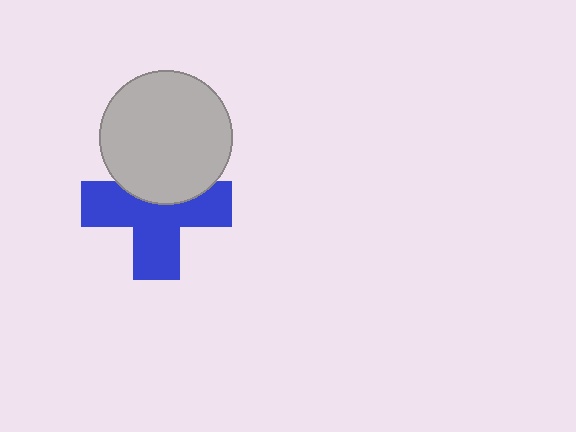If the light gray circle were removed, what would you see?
You would see the complete blue cross.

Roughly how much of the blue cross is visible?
About half of it is visible (roughly 65%).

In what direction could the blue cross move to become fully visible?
The blue cross could move down. That would shift it out from behind the light gray circle entirely.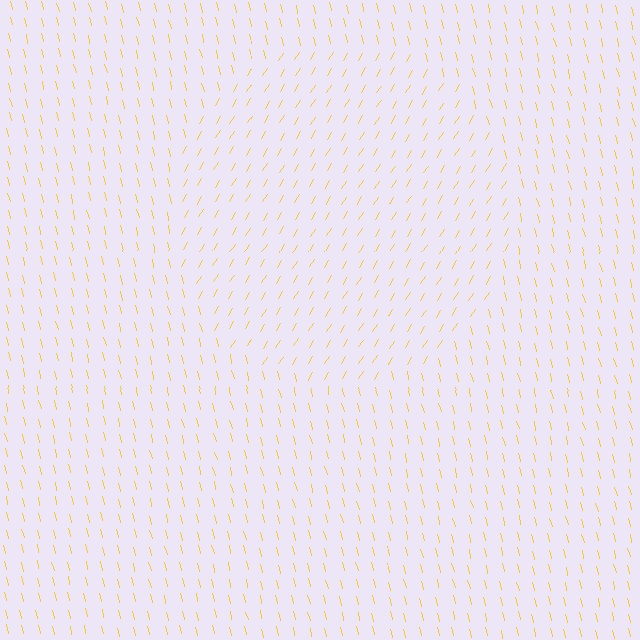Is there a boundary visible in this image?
Yes, there is a texture boundary formed by a change in line orientation.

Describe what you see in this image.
The image is filled with small yellow line segments. A circle region in the image has lines oriented differently from the surrounding lines, creating a visible texture boundary.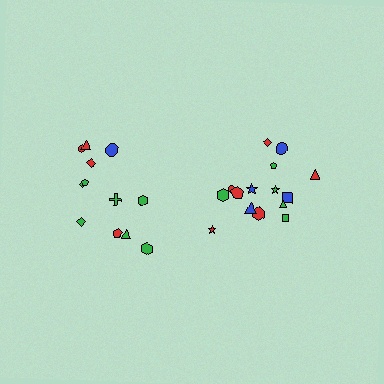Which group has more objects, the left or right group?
The right group.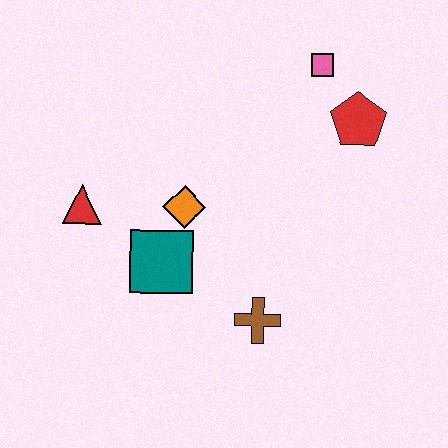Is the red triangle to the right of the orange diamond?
No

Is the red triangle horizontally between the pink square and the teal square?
No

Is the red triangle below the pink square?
Yes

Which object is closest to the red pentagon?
The pink square is closest to the red pentagon.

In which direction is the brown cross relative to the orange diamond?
The brown cross is below the orange diamond.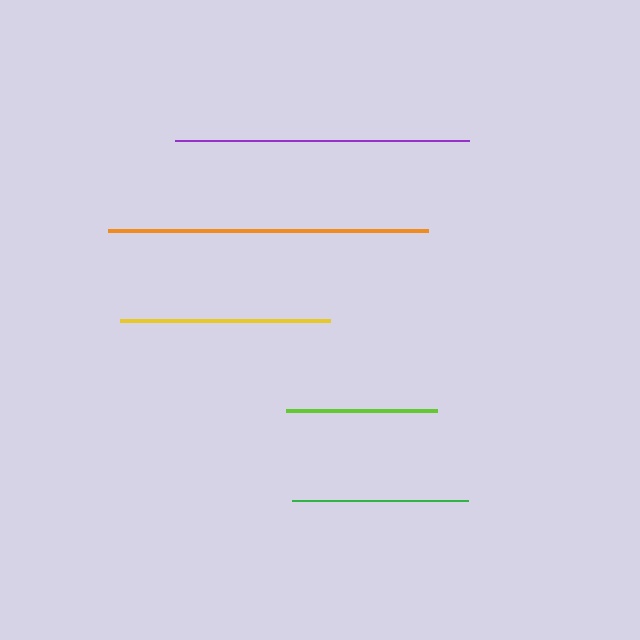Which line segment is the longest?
The orange line is the longest at approximately 320 pixels.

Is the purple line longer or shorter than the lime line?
The purple line is longer than the lime line.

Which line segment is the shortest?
The lime line is the shortest at approximately 152 pixels.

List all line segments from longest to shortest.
From longest to shortest: orange, purple, yellow, green, lime.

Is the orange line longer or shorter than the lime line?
The orange line is longer than the lime line.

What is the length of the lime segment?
The lime segment is approximately 152 pixels long.